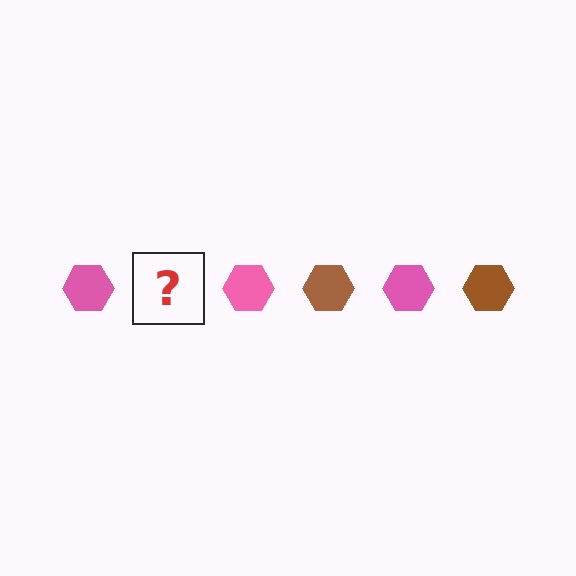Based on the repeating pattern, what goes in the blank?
The blank should be a brown hexagon.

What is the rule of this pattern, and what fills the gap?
The rule is that the pattern cycles through pink, brown hexagons. The gap should be filled with a brown hexagon.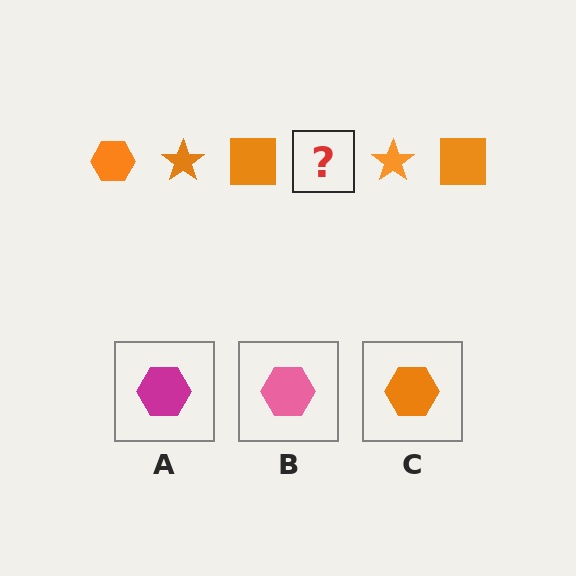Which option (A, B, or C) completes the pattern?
C.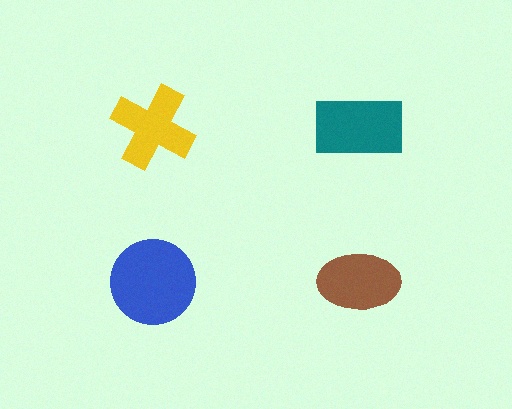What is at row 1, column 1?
A yellow cross.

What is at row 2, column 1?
A blue circle.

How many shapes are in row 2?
2 shapes.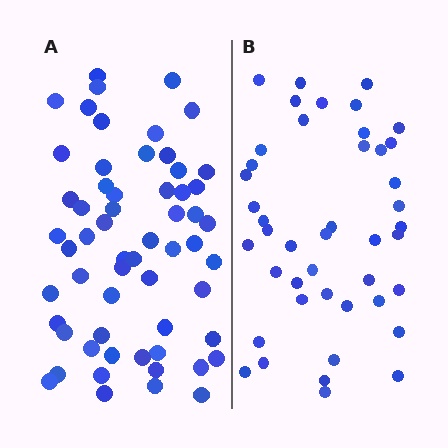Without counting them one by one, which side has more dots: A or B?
Region A (the left region) has more dots.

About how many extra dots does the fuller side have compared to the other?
Region A has approximately 15 more dots than region B.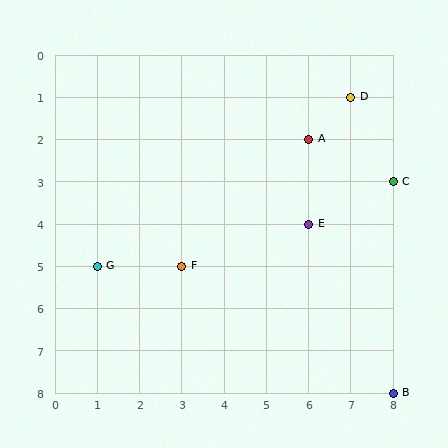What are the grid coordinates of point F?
Point F is at grid coordinates (3, 5).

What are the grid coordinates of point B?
Point B is at grid coordinates (8, 8).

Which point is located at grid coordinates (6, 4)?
Point E is at (6, 4).